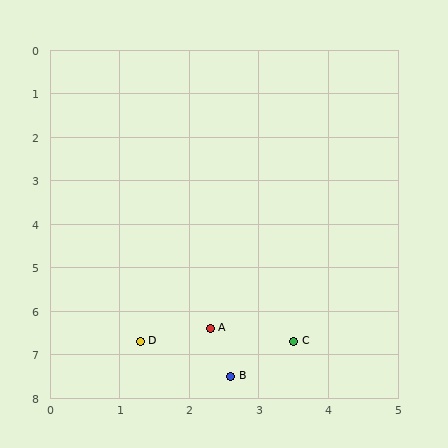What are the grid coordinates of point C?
Point C is at approximately (3.5, 6.7).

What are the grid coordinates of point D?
Point D is at approximately (1.3, 6.7).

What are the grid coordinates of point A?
Point A is at approximately (2.3, 6.4).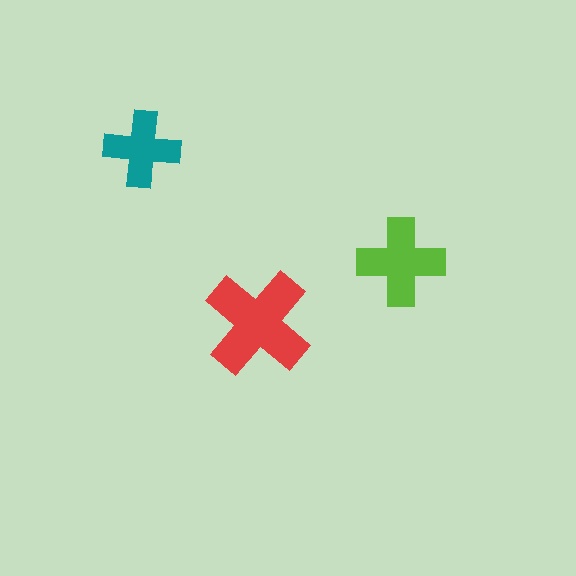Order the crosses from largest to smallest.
the red one, the lime one, the teal one.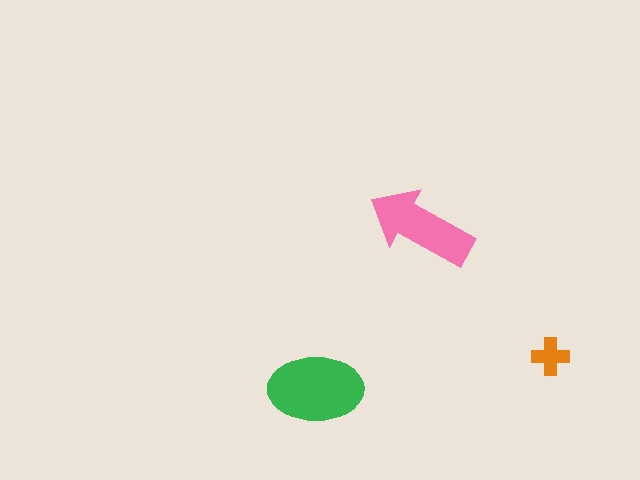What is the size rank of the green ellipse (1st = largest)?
1st.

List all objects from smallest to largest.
The orange cross, the pink arrow, the green ellipse.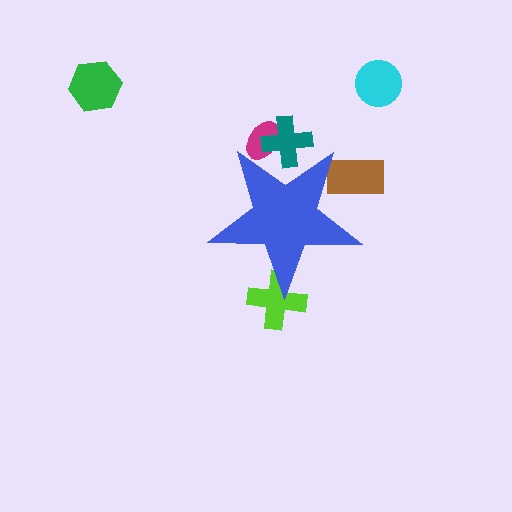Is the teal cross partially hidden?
Yes, the teal cross is partially hidden behind the blue star.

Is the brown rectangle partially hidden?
Yes, the brown rectangle is partially hidden behind the blue star.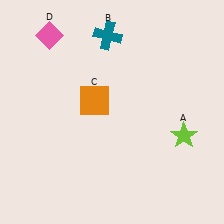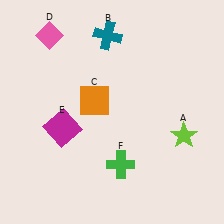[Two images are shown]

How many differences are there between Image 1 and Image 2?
There are 2 differences between the two images.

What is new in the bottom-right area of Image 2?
A green cross (F) was added in the bottom-right area of Image 2.